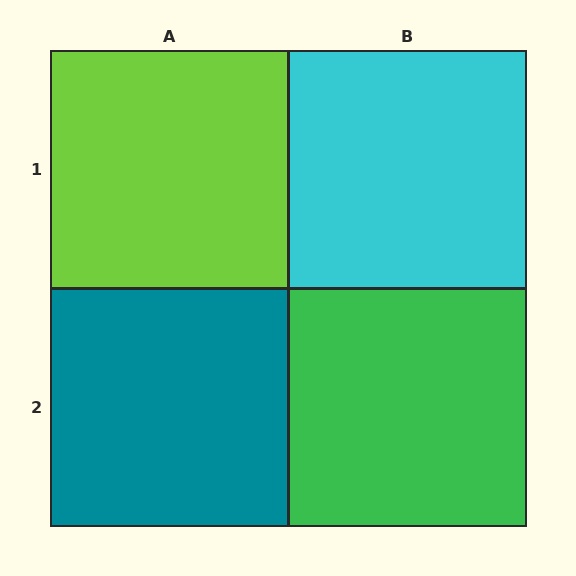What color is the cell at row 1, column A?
Lime.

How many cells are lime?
1 cell is lime.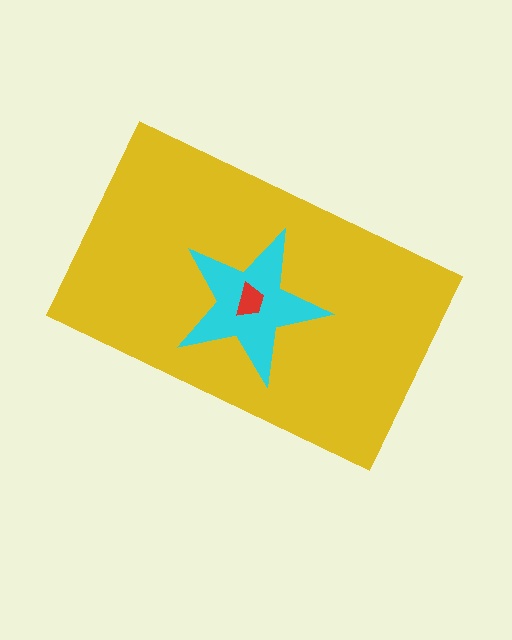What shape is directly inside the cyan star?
The red trapezoid.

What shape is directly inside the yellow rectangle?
The cyan star.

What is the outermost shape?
The yellow rectangle.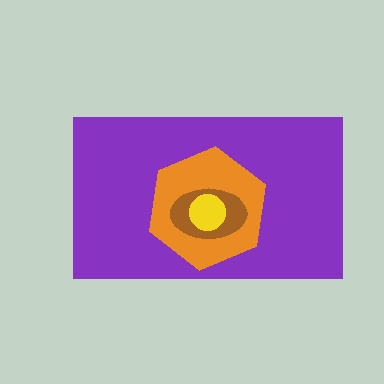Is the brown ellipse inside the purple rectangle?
Yes.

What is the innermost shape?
The yellow circle.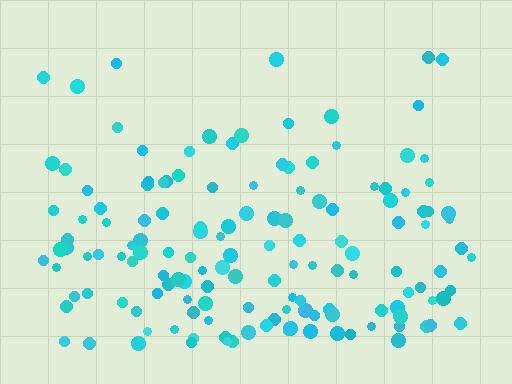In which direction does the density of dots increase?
From top to bottom, with the bottom side densest.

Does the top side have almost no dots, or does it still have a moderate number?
Still a moderate number, just noticeably fewer than the bottom.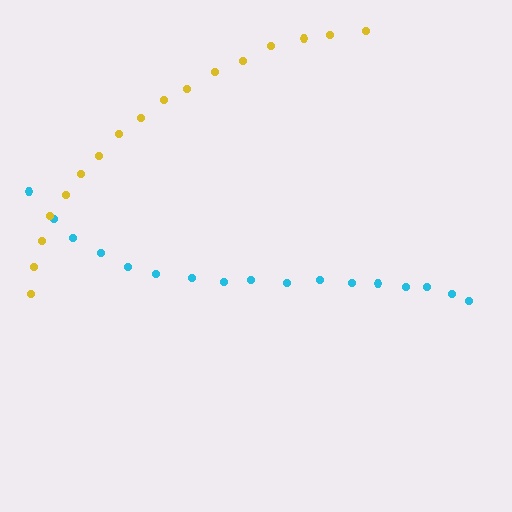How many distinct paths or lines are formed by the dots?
There are 2 distinct paths.